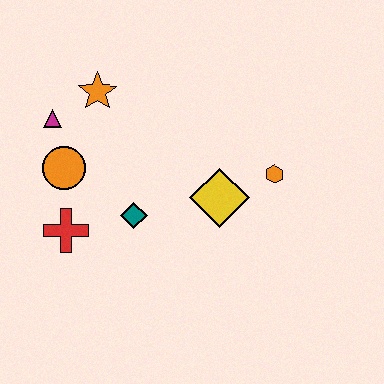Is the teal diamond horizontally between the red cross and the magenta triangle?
No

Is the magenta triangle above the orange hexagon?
Yes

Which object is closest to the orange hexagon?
The yellow diamond is closest to the orange hexagon.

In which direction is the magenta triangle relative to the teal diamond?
The magenta triangle is above the teal diamond.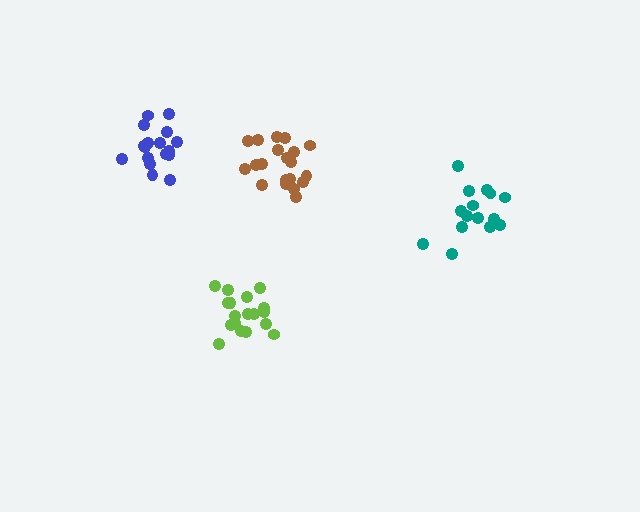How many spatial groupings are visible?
There are 4 spatial groupings.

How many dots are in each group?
Group 1: 18 dots, Group 2: 15 dots, Group 3: 18 dots, Group 4: 20 dots (71 total).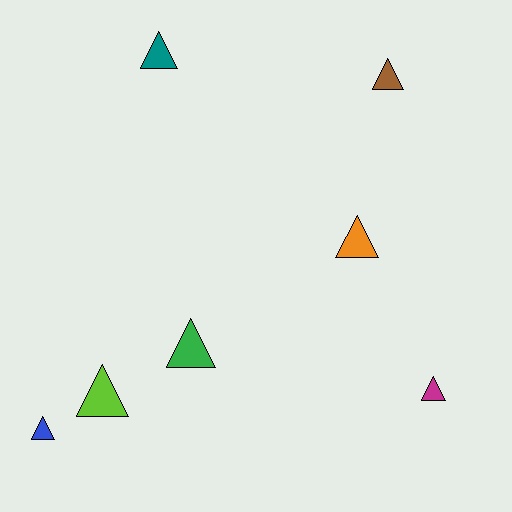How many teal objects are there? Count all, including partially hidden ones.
There is 1 teal object.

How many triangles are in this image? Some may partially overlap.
There are 7 triangles.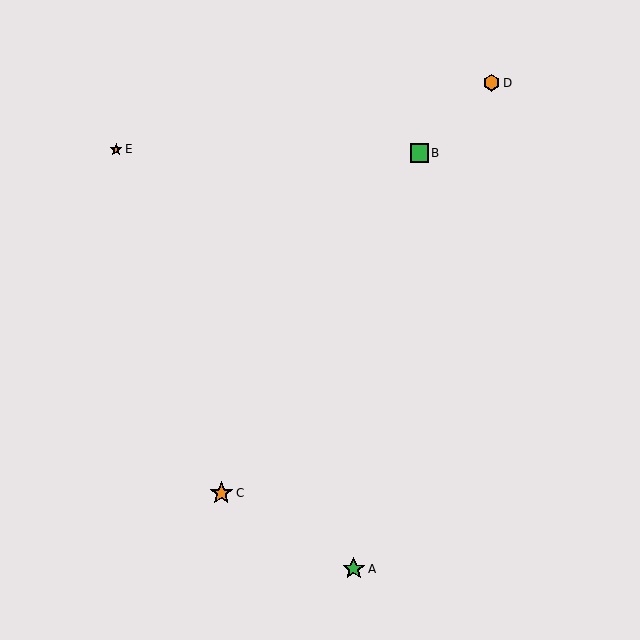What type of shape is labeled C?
Shape C is an orange star.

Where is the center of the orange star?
The center of the orange star is at (116, 149).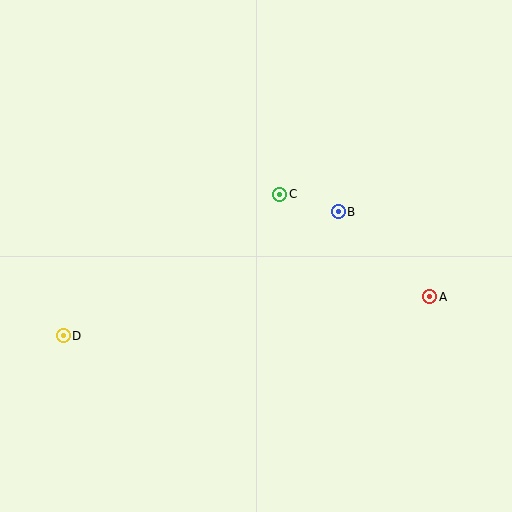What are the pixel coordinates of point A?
Point A is at (430, 297).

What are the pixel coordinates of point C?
Point C is at (280, 194).